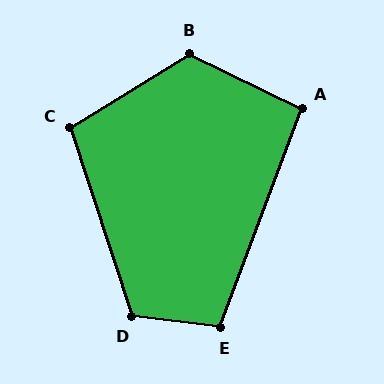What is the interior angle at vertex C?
Approximately 103 degrees (obtuse).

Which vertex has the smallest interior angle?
A, at approximately 95 degrees.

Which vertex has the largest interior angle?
B, at approximately 122 degrees.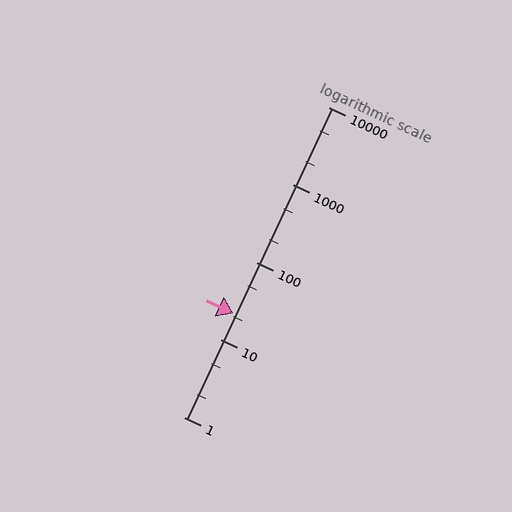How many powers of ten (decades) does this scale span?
The scale spans 4 decades, from 1 to 10000.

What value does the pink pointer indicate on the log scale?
The pointer indicates approximately 22.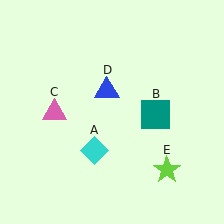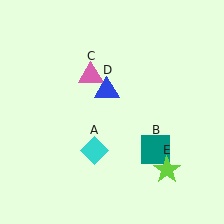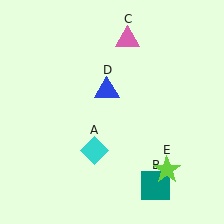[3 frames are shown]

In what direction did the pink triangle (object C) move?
The pink triangle (object C) moved up and to the right.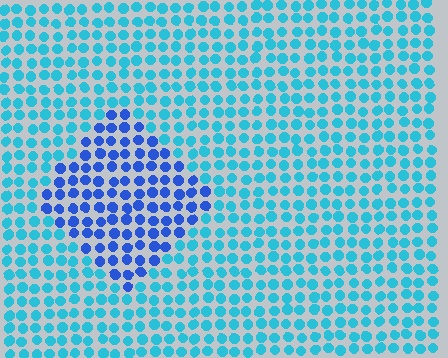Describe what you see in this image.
The image is filled with small cyan elements in a uniform arrangement. A diamond-shaped region is visible where the elements are tinted to a slightly different hue, forming a subtle color boundary.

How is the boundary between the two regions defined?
The boundary is defined purely by a slight shift in hue (about 37 degrees). Spacing, size, and orientation are identical on both sides.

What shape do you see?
I see a diamond.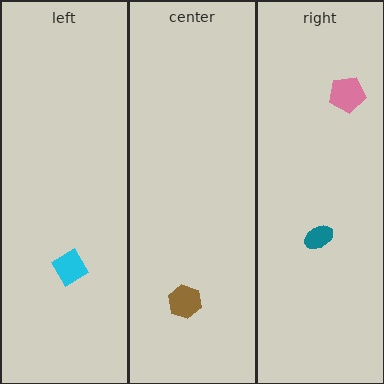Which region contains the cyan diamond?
The left region.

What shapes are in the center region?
The brown hexagon.